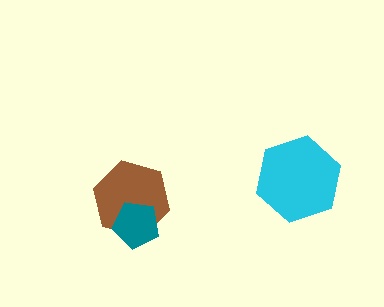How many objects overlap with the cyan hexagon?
0 objects overlap with the cyan hexagon.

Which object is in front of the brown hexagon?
The teal pentagon is in front of the brown hexagon.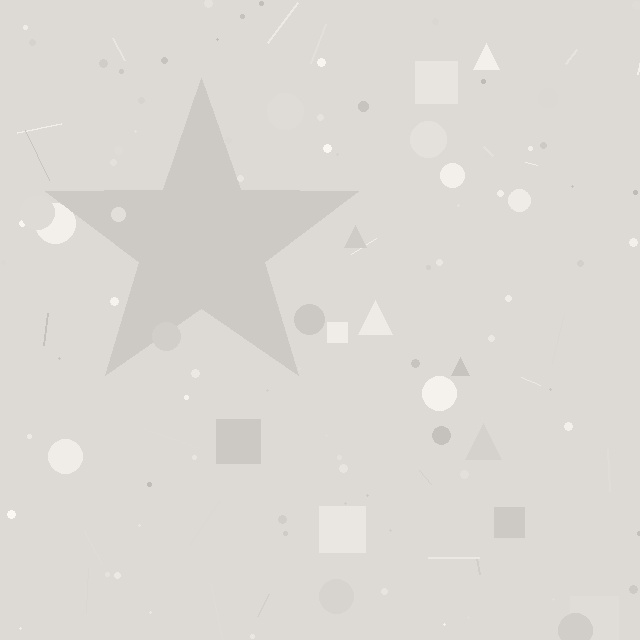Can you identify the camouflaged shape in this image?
The camouflaged shape is a star.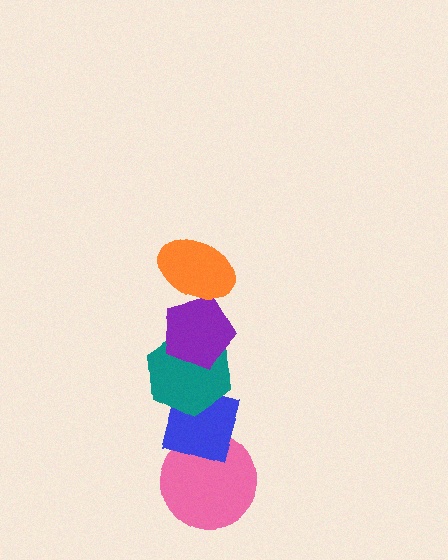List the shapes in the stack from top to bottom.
From top to bottom: the orange ellipse, the purple pentagon, the teal hexagon, the blue diamond, the pink circle.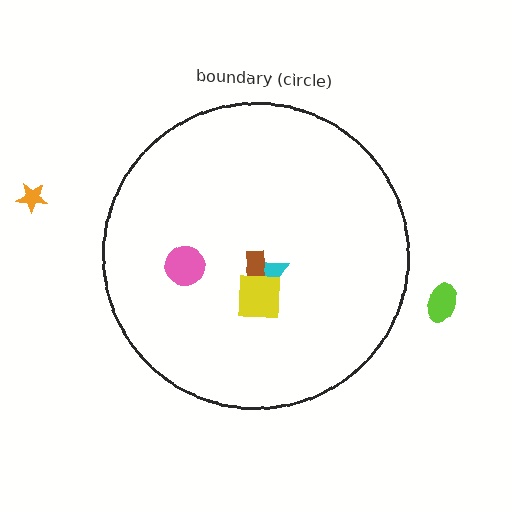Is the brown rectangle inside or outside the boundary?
Inside.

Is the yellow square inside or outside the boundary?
Inside.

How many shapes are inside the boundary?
4 inside, 2 outside.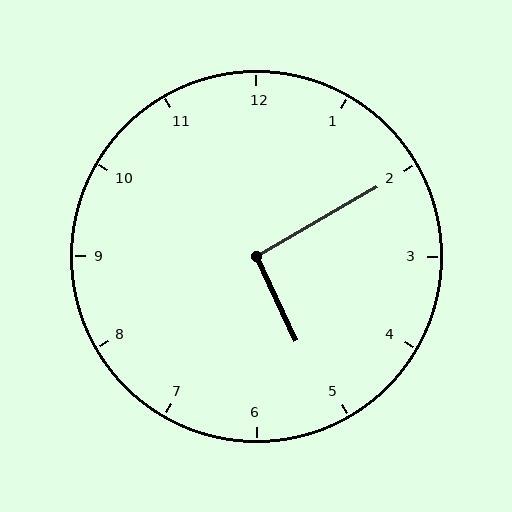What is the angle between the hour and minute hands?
Approximately 95 degrees.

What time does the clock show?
5:10.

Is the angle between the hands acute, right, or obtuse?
It is right.